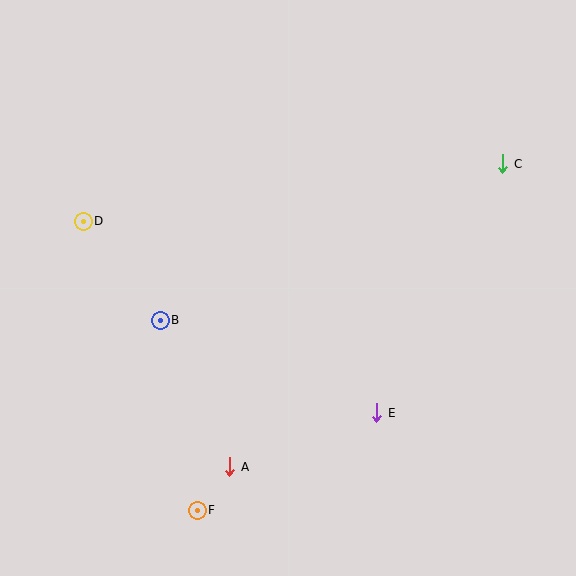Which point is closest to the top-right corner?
Point C is closest to the top-right corner.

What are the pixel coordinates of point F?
Point F is at (197, 510).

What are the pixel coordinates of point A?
Point A is at (230, 467).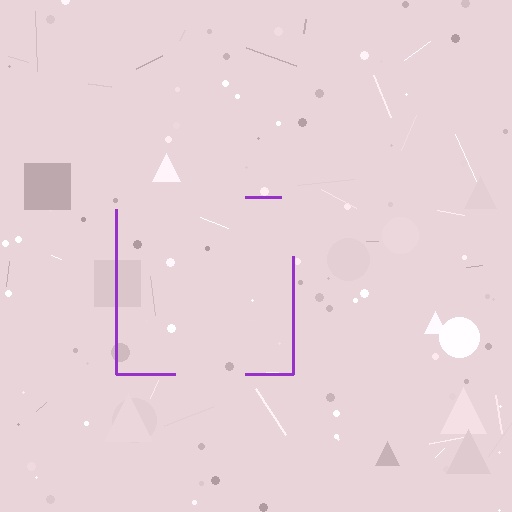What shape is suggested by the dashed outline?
The dashed outline suggests a square.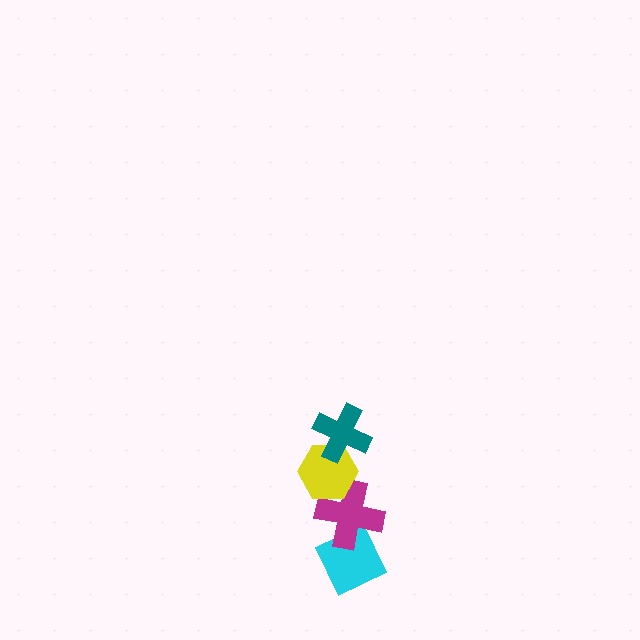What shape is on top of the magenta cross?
The yellow hexagon is on top of the magenta cross.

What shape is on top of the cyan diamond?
The magenta cross is on top of the cyan diamond.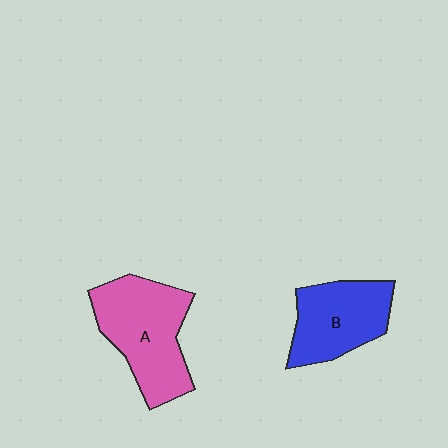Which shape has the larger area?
Shape A (pink).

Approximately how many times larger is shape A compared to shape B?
Approximately 1.3 times.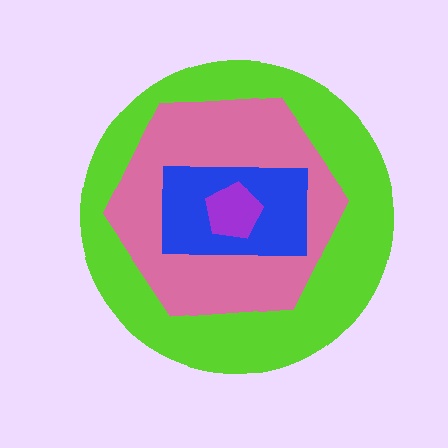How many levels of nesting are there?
4.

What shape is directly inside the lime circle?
The pink hexagon.